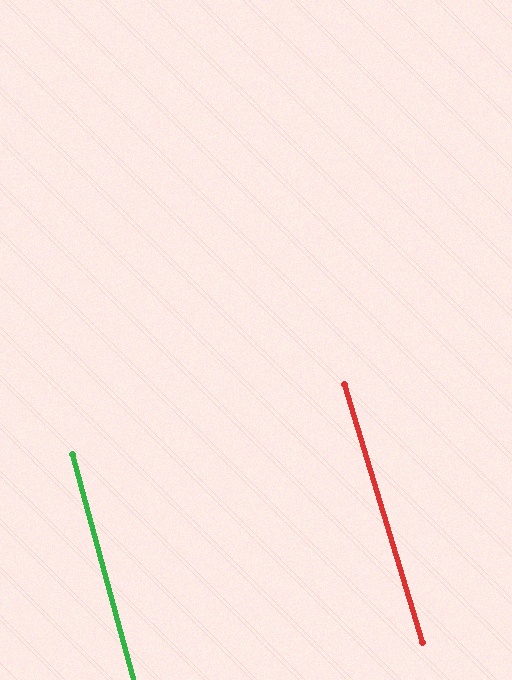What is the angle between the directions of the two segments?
Approximately 2 degrees.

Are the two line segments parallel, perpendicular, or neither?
Parallel — their directions differ by only 1.5°.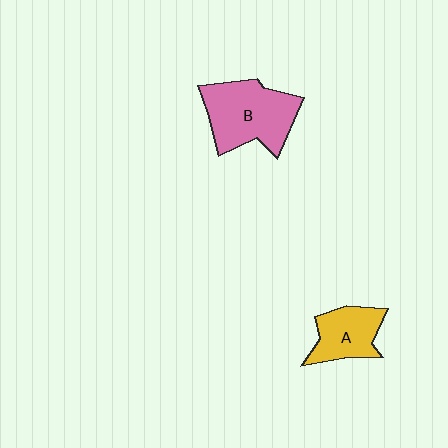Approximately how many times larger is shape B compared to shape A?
Approximately 1.7 times.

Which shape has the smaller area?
Shape A (yellow).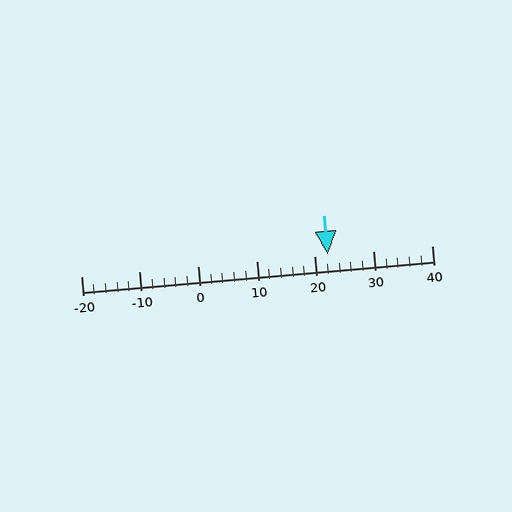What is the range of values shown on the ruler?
The ruler shows values from -20 to 40.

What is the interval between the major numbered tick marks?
The major tick marks are spaced 10 units apart.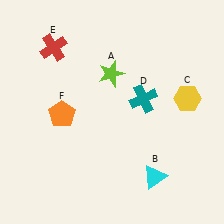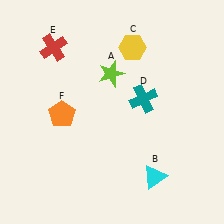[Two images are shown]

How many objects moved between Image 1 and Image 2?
1 object moved between the two images.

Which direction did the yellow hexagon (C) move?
The yellow hexagon (C) moved left.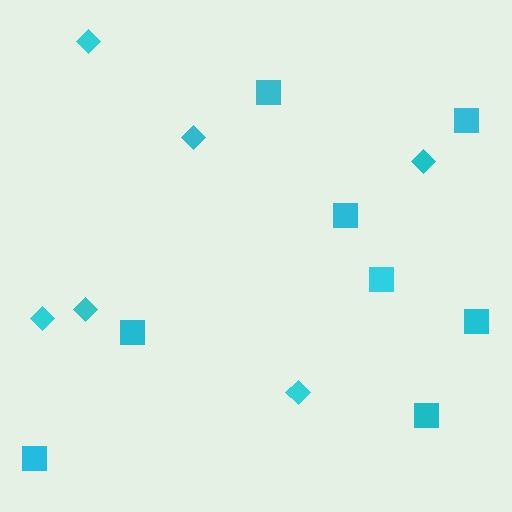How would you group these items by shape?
There are 2 groups: one group of squares (8) and one group of diamonds (6).